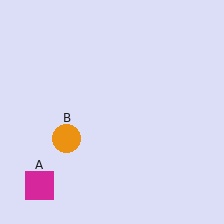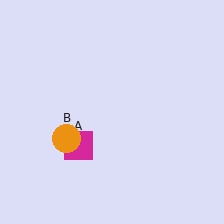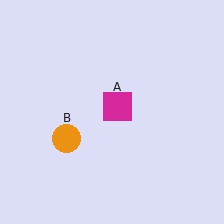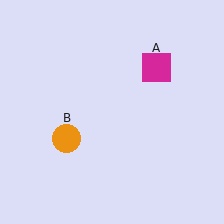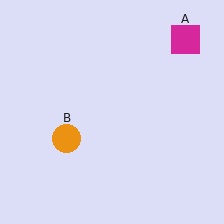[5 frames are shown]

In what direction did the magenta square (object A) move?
The magenta square (object A) moved up and to the right.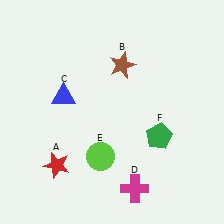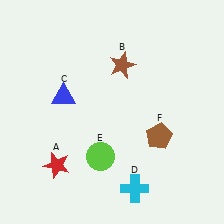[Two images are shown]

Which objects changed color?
D changed from magenta to cyan. F changed from green to brown.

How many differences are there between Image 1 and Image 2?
There are 2 differences between the two images.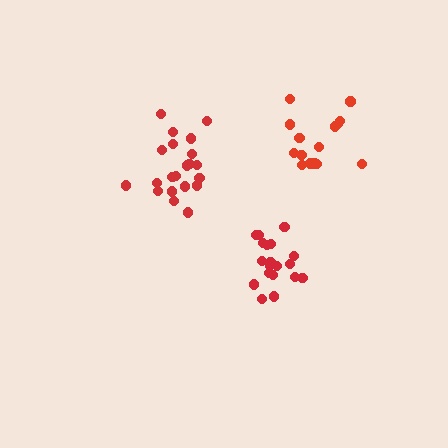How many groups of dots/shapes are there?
There are 3 groups.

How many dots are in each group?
Group 1: 19 dots, Group 2: 21 dots, Group 3: 15 dots (55 total).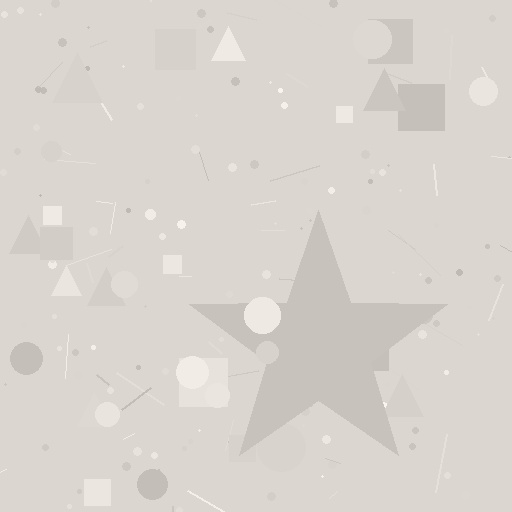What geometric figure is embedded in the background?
A star is embedded in the background.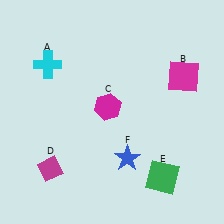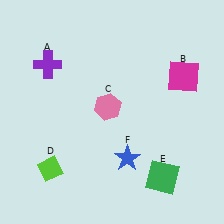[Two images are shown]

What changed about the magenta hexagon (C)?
In Image 1, C is magenta. In Image 2, it changed to pink.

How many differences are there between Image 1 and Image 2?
There are 3 differences between the two images.